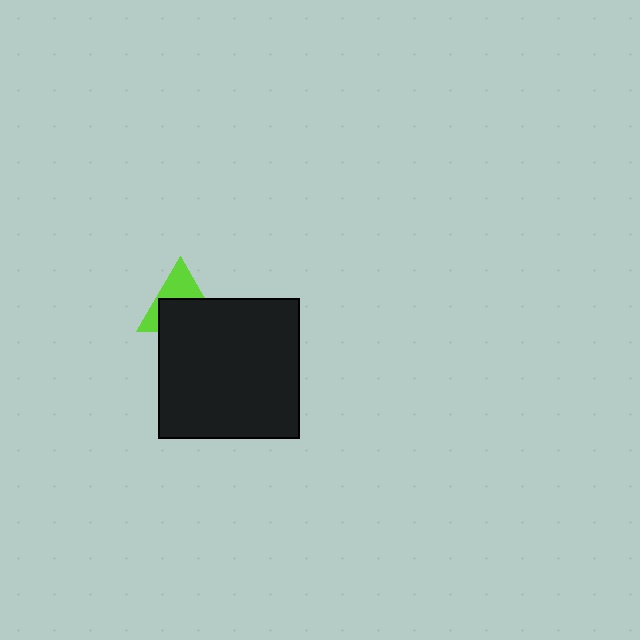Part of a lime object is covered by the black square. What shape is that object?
It is a triangle.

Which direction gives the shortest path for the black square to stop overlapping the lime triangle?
Moving down gives the shortest separation.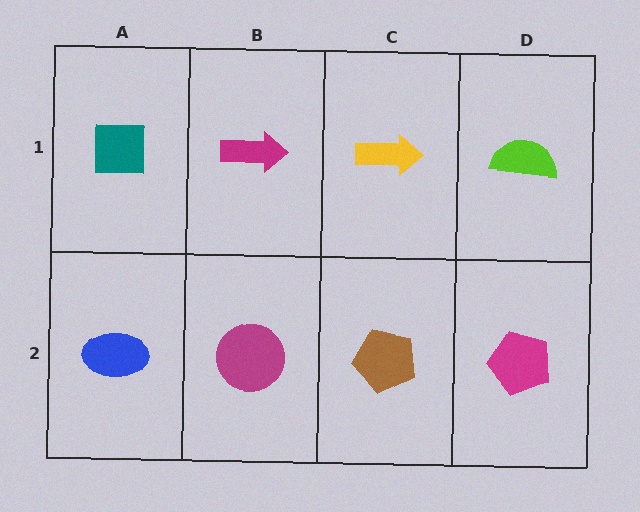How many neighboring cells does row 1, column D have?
2.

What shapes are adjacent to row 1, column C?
A brown pentagon (row 2, column C), a magenta arrow (row 1, column B), a lime semicircle (row 1, column D).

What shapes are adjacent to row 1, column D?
A magenta pentagon (row 2, column D), a yellow arrow (row 1, column C).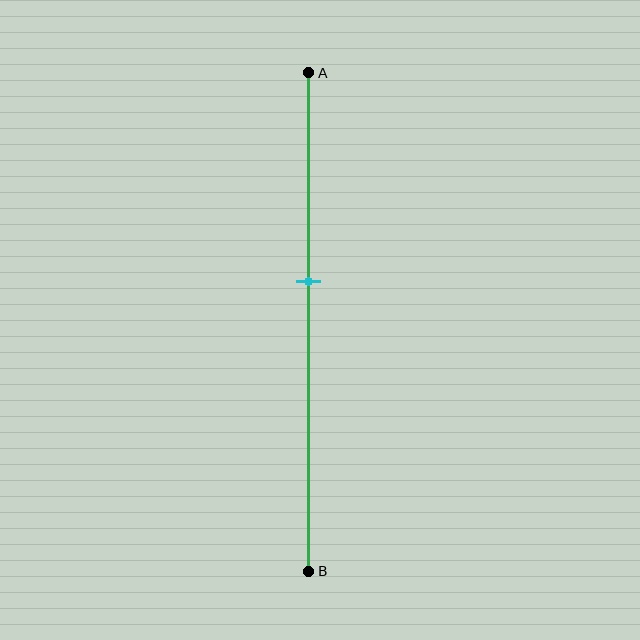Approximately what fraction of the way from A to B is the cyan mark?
The cyan mark is approximately 40% of the way from A to B.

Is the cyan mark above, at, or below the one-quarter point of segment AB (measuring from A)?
The cyan mark is below the one-quarter point of segment AB.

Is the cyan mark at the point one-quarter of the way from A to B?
No, the mark is at about 40% from A, not at the 25% one-quarter point.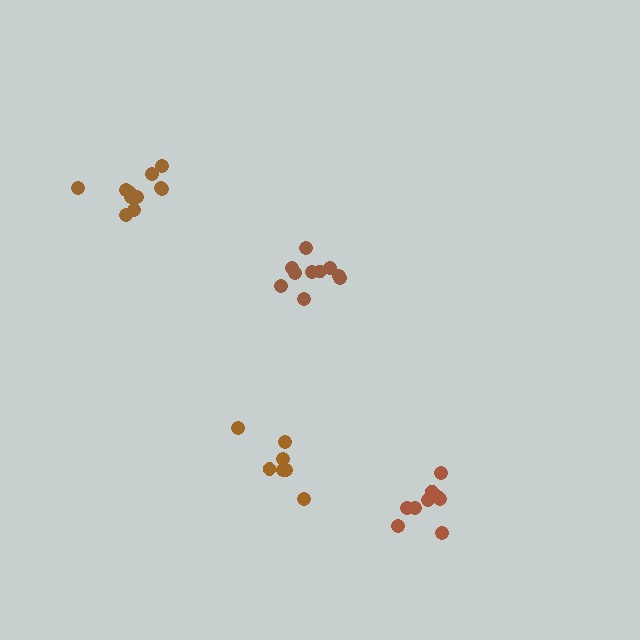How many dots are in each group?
Group 1: 9 dots, Group 2: 7 dots, Group 3: 11 dots, Group 4: 10 dots (37 total).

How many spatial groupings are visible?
There are 4 spatial groupings.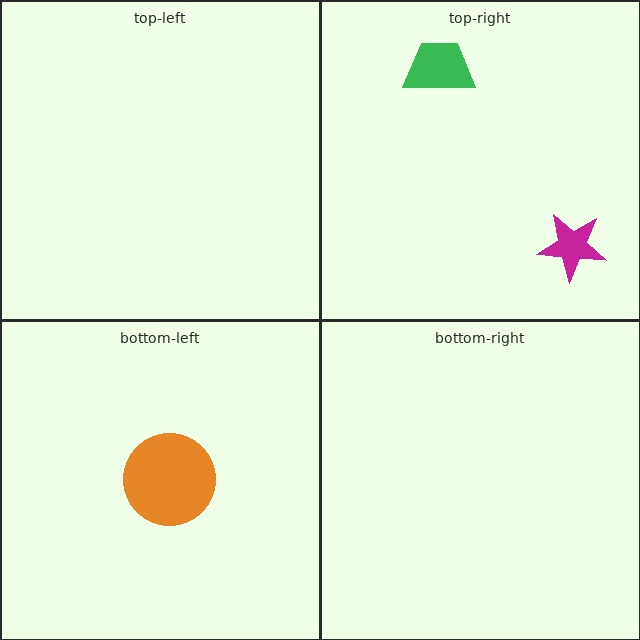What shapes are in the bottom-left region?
The orange circle.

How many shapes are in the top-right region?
2.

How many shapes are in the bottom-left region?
1.